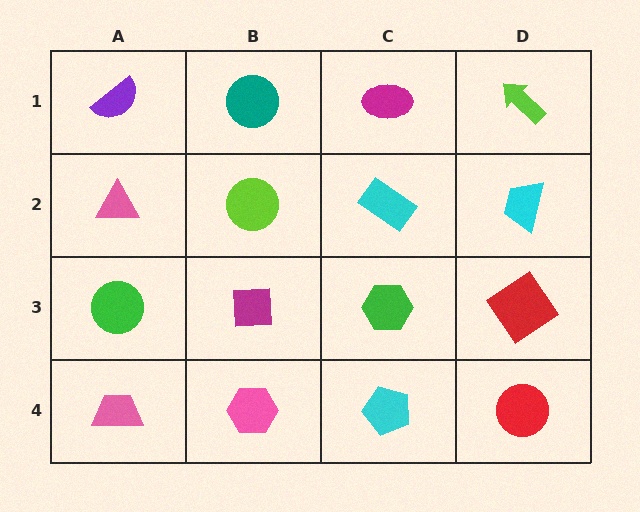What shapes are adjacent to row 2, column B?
A teal circle (row 1, column B), a magenta square (row 3, column B), a pink triangle (row 2, column A), a cyan rectangle (row 2, column C).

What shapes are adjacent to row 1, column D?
A cyan trapezoid (row 2, column D), a magenta ellipse (row 1, column C).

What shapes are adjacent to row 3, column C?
A cyan rectangle (row 2, column C), a cyan pentagon (row 4, column C), a magenta square (row 3, column B), a red diamond (row 3, column D).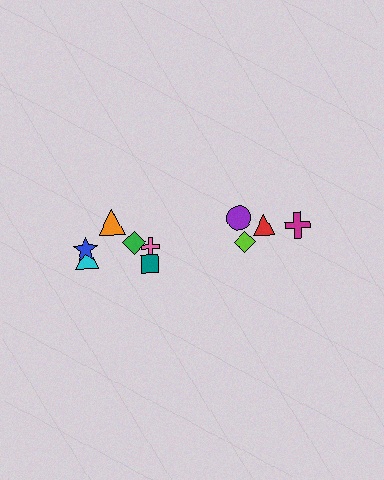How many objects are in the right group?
There are 4 objects.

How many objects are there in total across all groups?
There are 10 objects.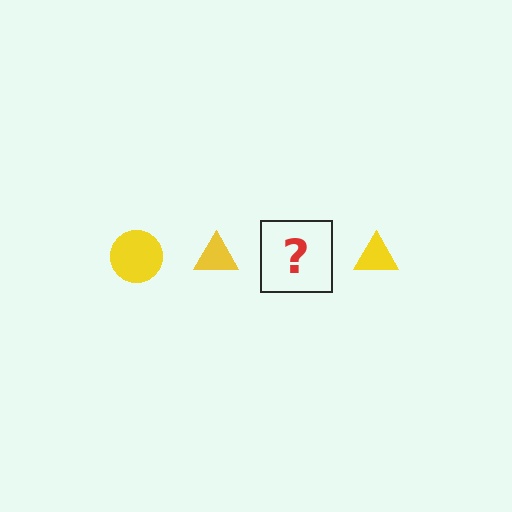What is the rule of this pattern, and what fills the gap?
The rule is that the pattern cycles through circle, triangle shapes in yellow. The gap should be filled with a yellow circle.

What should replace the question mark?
The question mark should be replaced with a yellow circle.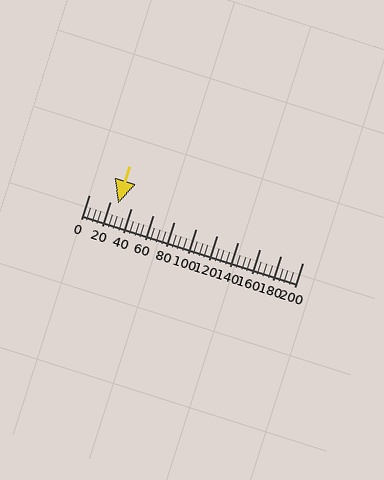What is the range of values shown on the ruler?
The ruler shows values from 0 to 200.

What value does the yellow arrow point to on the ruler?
The yellow arrow points to approximately 27.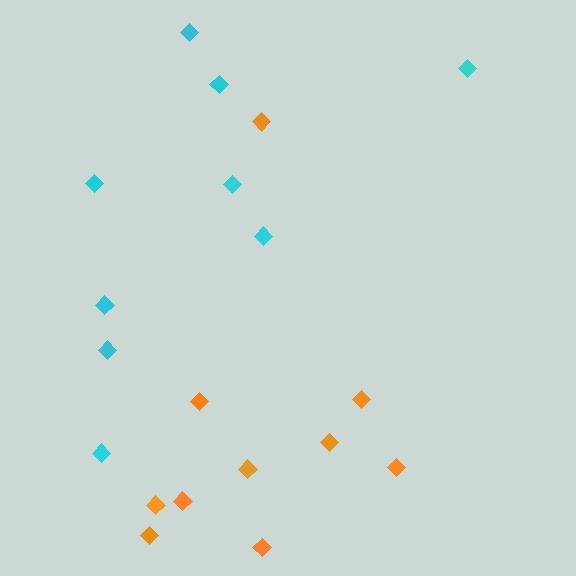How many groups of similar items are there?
There are 2 groups: one group of cyan diamonds (9) and one group of orange diamonds (10).